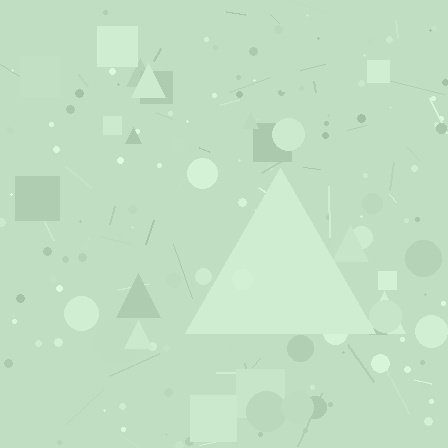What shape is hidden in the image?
A triangle is hidden in the image.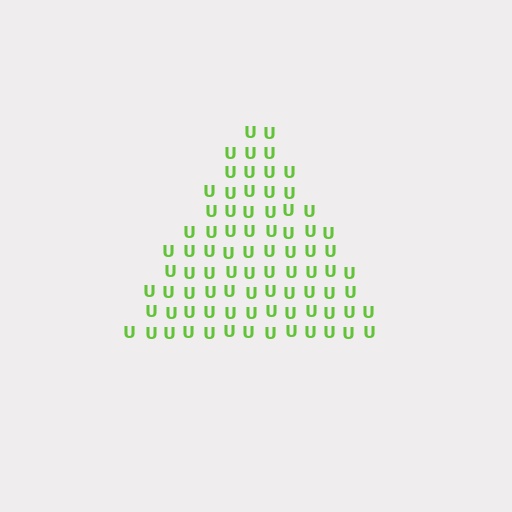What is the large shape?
The large shape is a triangle.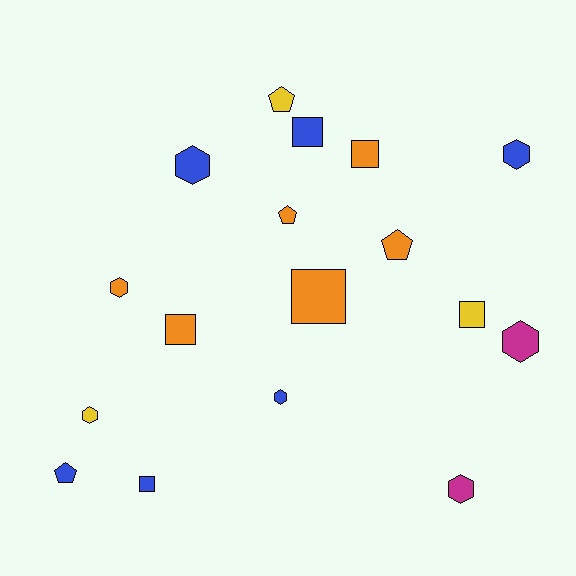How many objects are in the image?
There are 17 objects.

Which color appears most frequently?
Orange, with 6 objects.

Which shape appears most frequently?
Hexagon, with 7 objects.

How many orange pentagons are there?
There are 2 orange pentagons.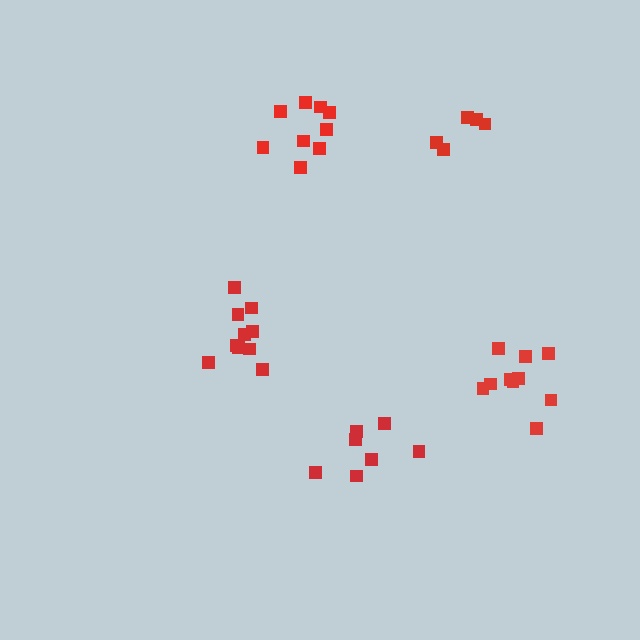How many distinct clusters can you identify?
There are 5 distinct clusters.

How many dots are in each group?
Group 1: 10 dots, Group 2: 10 dots, Group 3: 5 dots, Group 4: 7 dots, Group 5: 9 dots (41 total).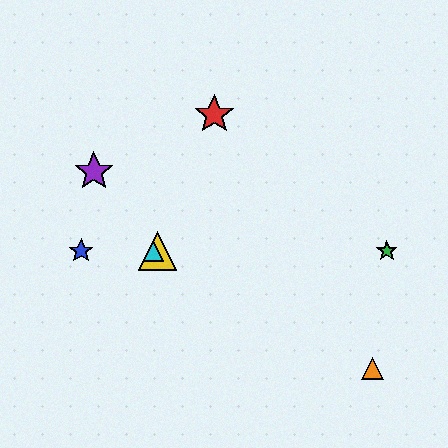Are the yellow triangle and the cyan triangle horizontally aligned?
Yes, both are at y≈251.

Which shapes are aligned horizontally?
The blue star, the green star, the yellow triangle, the cyan triangle are aligned horizontally.